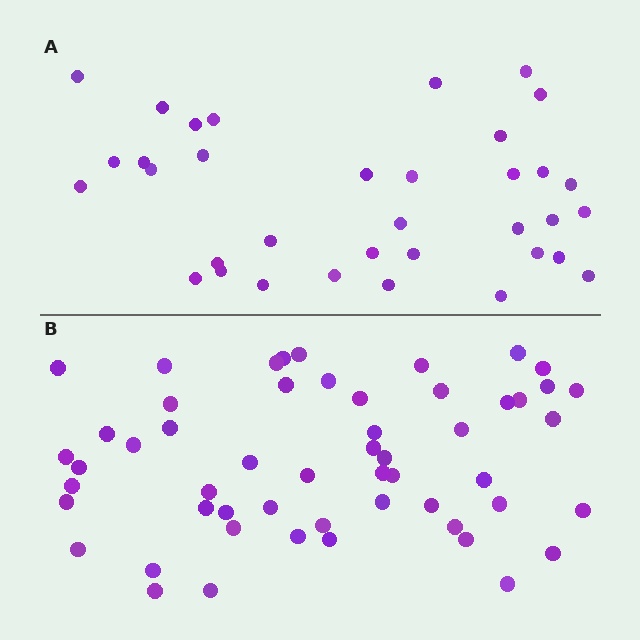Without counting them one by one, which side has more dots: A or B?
Region B (the bottom region) has more dots.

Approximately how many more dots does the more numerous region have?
Region B has approximately 20 more dots than region A.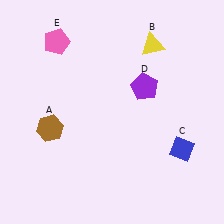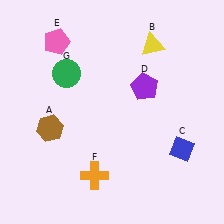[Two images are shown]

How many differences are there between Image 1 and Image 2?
There are 2 differences between the two images.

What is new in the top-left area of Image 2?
A green circle (G) was added in the top-left area of Image 2.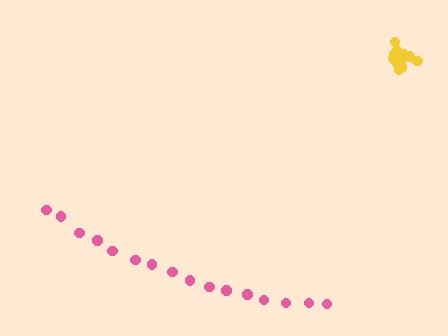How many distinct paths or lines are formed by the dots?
There are 2 distinct paths.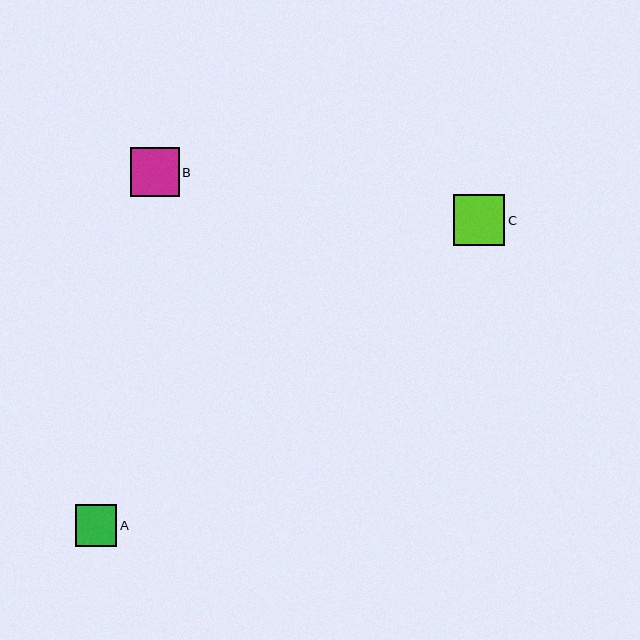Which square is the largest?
Square C is the largest with a size of approximately 51 pixels.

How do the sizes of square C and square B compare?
Square C and square B are approximately the same size.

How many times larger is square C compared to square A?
Square C is approximately 1.2 times the size of square A.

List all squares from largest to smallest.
From largest to smallest: C, B, A.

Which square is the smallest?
Square A is the smallest with a size of approximately 42 pixels.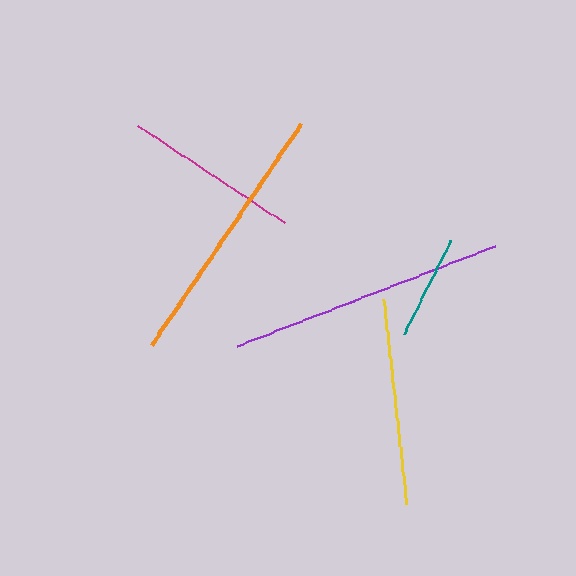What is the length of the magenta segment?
The magenta segment is approximately 176 pixels long.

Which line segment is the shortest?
The teal line is the shortest at approximately 105 pixels.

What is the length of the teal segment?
The teal segment is approximately 105 pixels long.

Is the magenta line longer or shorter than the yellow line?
The yellow line is longer than the magenta line.